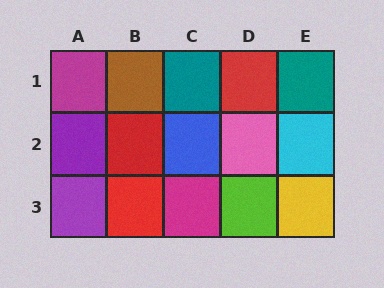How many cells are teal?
2 cells are teal.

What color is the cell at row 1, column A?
Magenta.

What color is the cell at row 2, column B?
Red.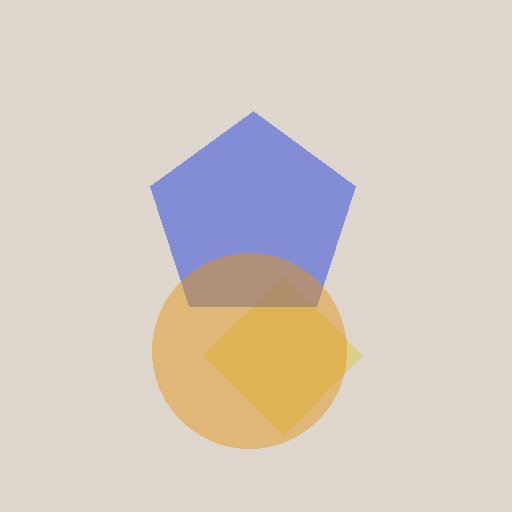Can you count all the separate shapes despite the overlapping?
Yes, there are 3 separate shapes.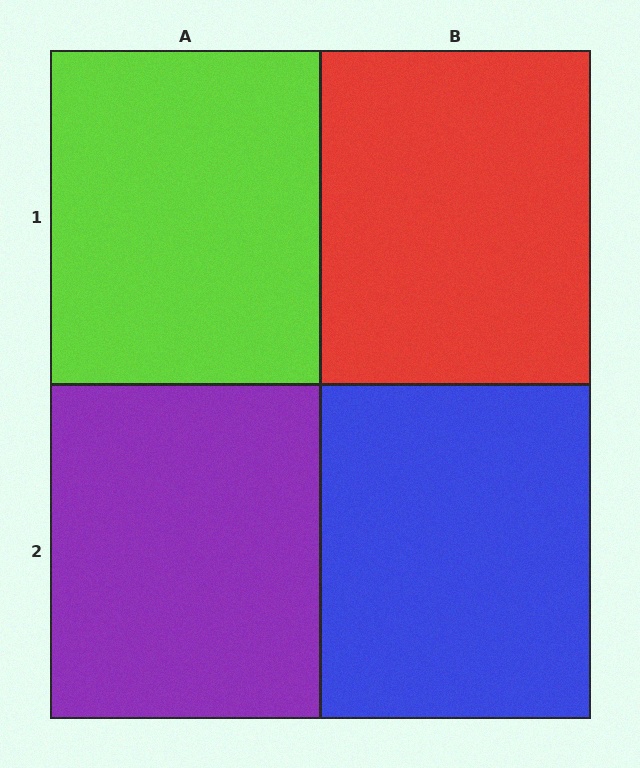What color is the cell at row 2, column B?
Blue.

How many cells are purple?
1 cell is purple.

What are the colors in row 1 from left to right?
Lime, red.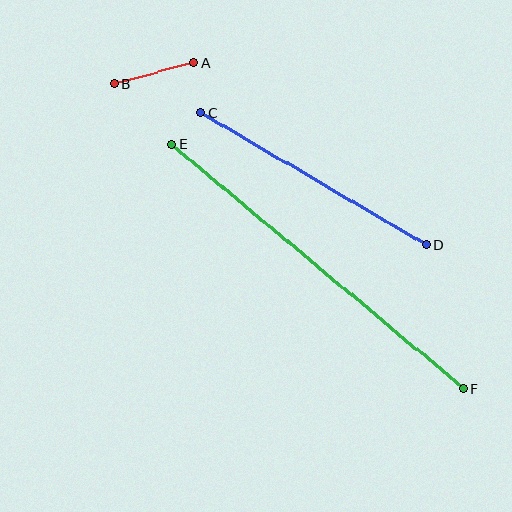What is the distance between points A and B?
The distance is approximately 82 pixels.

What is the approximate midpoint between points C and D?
The midpoint is at approximately (313, 179) pixels.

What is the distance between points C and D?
The distance is approximately 261 pixels.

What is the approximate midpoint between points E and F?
The midpoint is at approximately (318, 267) pixels.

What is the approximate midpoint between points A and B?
The midpoint is at approximately (154, 74) pixels.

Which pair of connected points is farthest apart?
Points E and F are farthest apart.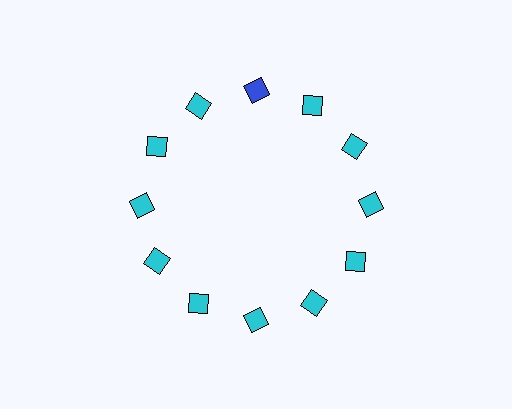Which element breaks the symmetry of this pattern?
The blue square at roughly the 12 o'clock position breaks the symmetry. All other shapes are cyan squares.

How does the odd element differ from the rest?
It has a different color: blue instead of cyan.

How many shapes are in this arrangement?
There are 12 shapes arranged in a ring pattern.